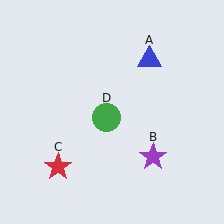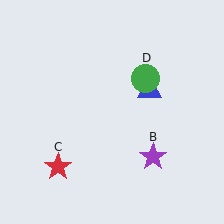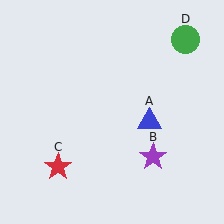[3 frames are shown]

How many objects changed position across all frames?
2 objects changed position: blue triangle (object A), green circle (object D).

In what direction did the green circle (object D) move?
The green circle (object D) moved up and to the right.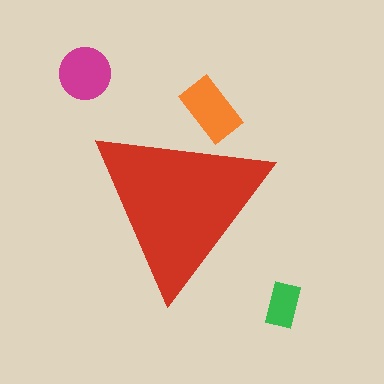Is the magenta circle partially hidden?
No, the magenta circle is fully visible.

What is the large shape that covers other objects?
A red triangle.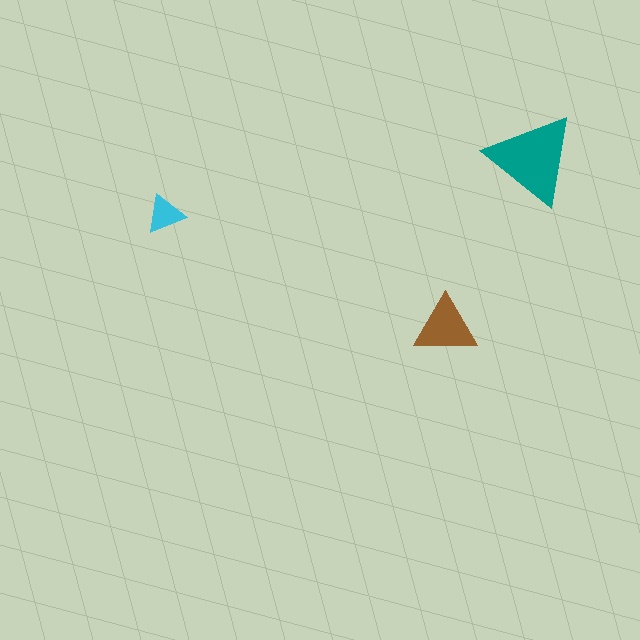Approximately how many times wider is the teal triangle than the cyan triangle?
About 2.5 times wider.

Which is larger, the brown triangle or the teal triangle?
The teal one.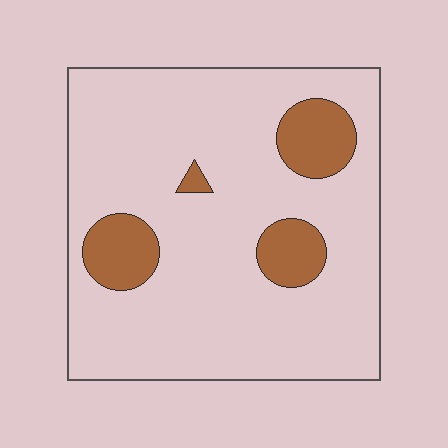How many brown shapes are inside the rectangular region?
4.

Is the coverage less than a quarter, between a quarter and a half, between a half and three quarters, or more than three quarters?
Less than a quarter.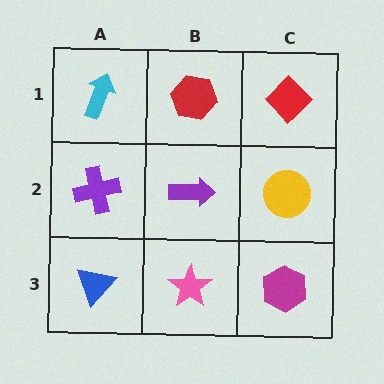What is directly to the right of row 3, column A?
A pink star.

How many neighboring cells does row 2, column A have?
3.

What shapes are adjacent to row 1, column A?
A purple cross (row 2, column A), a red hexagon (row 1, column B).